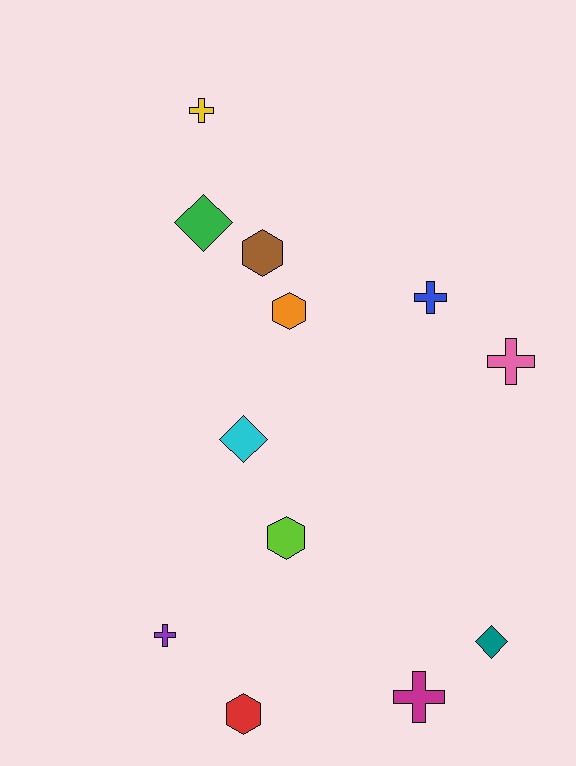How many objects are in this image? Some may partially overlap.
There are 12 objects.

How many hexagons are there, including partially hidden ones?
There are 4 hexagons.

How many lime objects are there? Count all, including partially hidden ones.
There is 1 lime object.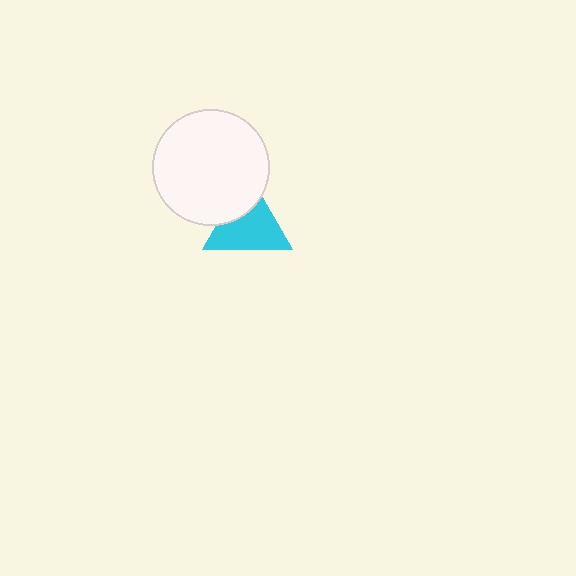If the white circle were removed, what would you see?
You would see the complete cyan triangle.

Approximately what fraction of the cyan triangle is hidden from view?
Roughly 30% of the cyan triangle is hidden behind the white circle.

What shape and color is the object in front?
The object in front is a white circle.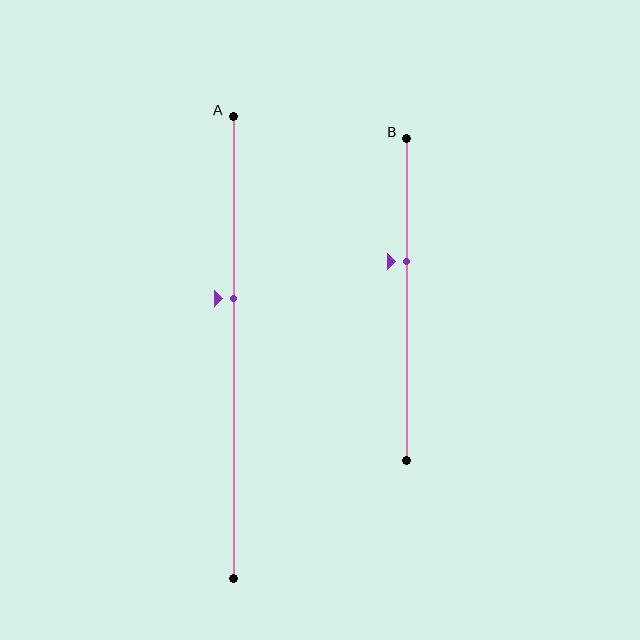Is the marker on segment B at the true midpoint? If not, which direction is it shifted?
No, the marker on segment B is shifted upward by about 12% of the segment length.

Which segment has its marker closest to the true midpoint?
Segment A has its marker closest to the true midpoint.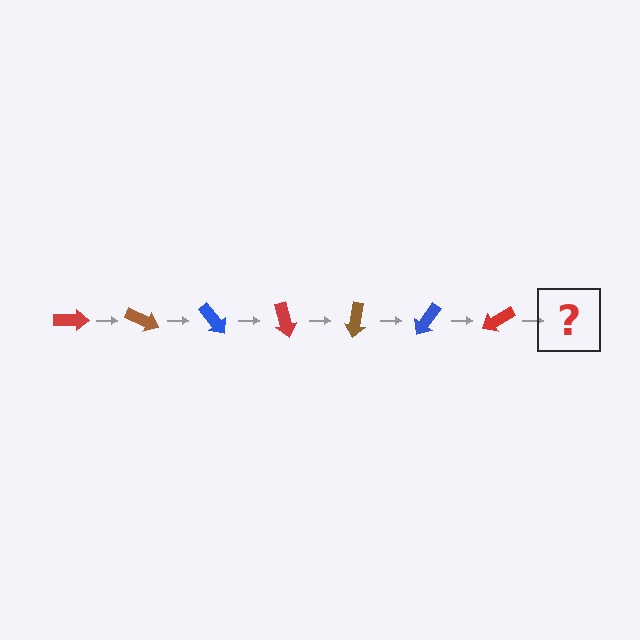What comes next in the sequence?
The next element should be a brown arrow, rotated 175 degrees from the start.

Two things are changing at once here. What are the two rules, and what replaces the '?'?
The two rules are that it rotates 25 degrees each step and the color cycles through red, brown, and blue. The '?' should be a brown arrow, rotated 175 degrees from the start.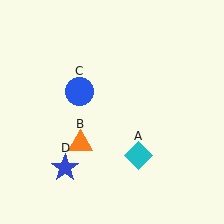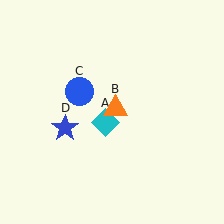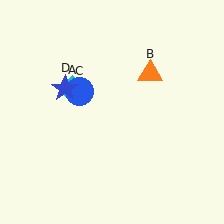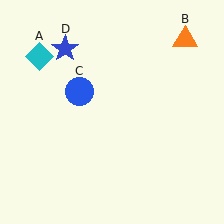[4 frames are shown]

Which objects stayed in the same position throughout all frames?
Blue circle (object C) remained stationary.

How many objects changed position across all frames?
3 objects changed position: cyan diamond (object A), orange triangle (object B), blue star (object D).